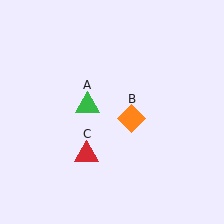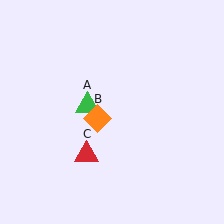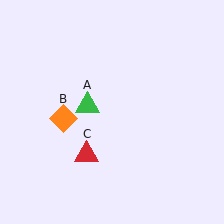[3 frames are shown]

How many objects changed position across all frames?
1 object changed position: orange diamond (object B).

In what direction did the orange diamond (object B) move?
The orange diamond (object B) moved left.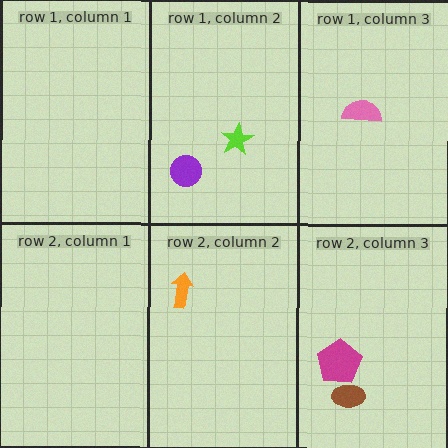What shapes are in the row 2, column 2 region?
The orange arrow.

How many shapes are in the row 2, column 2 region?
1.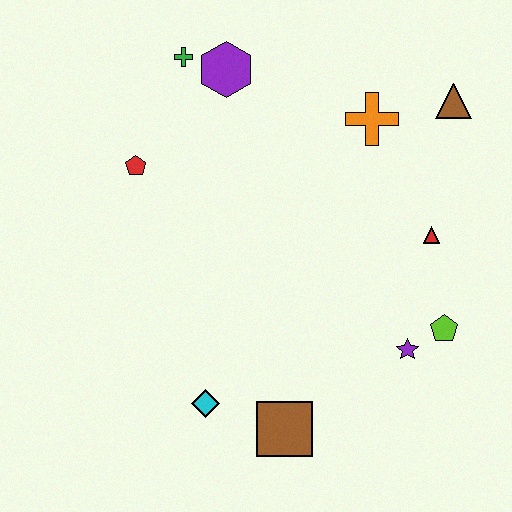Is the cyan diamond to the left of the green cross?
No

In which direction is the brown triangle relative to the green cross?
The brown triangle is to the right of the green cross.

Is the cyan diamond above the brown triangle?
No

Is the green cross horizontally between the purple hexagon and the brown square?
No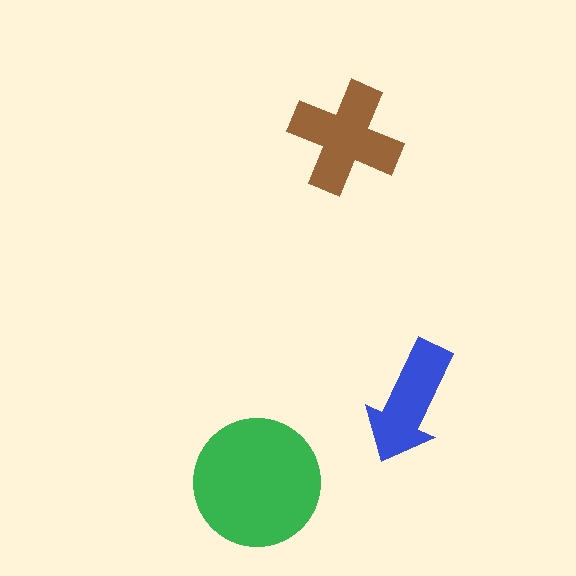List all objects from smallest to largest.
The blue arrow, the brown cross, the green circle.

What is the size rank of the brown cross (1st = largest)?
2nd.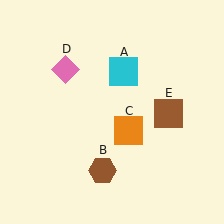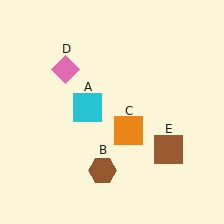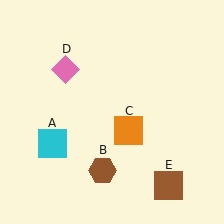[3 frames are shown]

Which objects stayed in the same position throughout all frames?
Brown hexagon (object B) and orange square (object C) and pink diamond (object D) remained stationary.